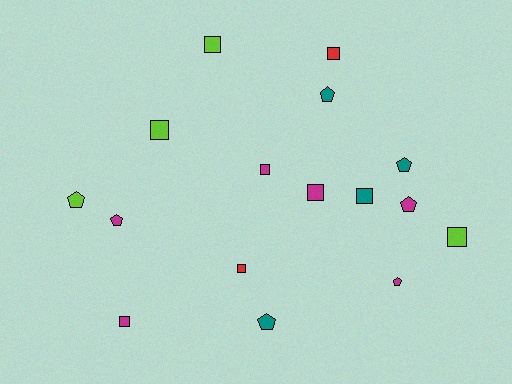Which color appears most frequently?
Magenta, with 6 objects.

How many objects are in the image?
There are 16 objects.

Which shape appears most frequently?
Square, with 9 objects.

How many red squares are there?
There are 2 red squares.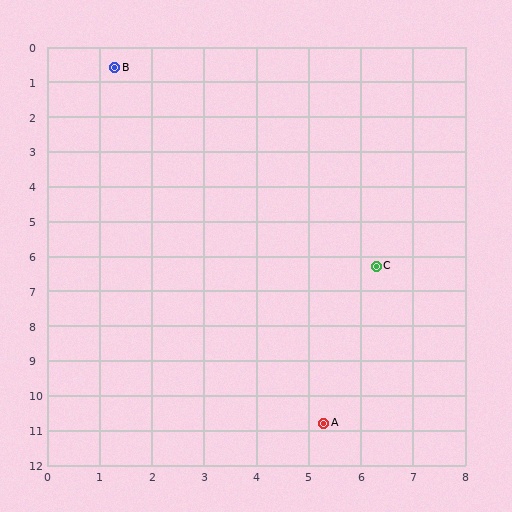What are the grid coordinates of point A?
Point A is at approximately (5.3, 10.8).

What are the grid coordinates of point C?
Point C is at approximately (6.3, 6.3).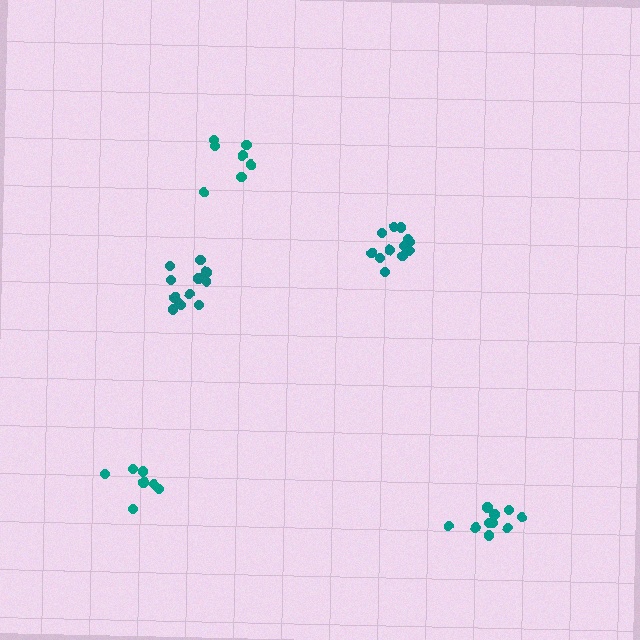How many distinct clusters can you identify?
There are 5 distinct clusters.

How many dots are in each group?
Group 1: 13 dots, Group 2: 7 dots, Group 3: 12 dots, Group 4: 10 dots, Group 5: 7 dots (49 total).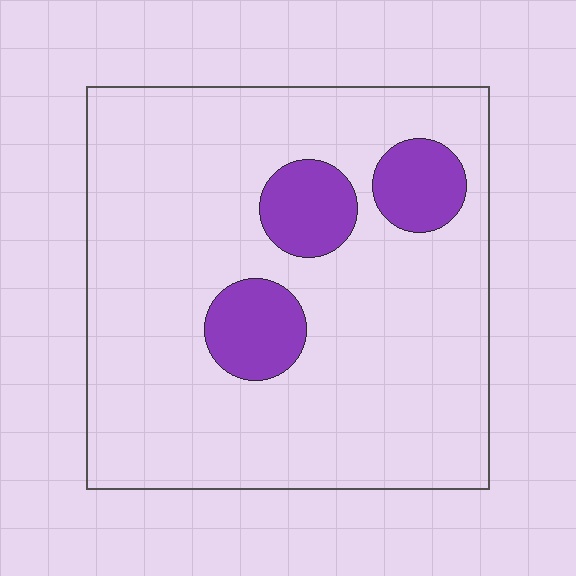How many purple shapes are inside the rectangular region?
3.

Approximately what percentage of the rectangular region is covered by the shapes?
Approximately 15%.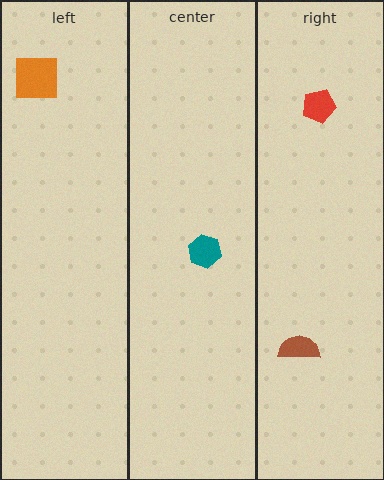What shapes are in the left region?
The orange square.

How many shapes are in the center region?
1.